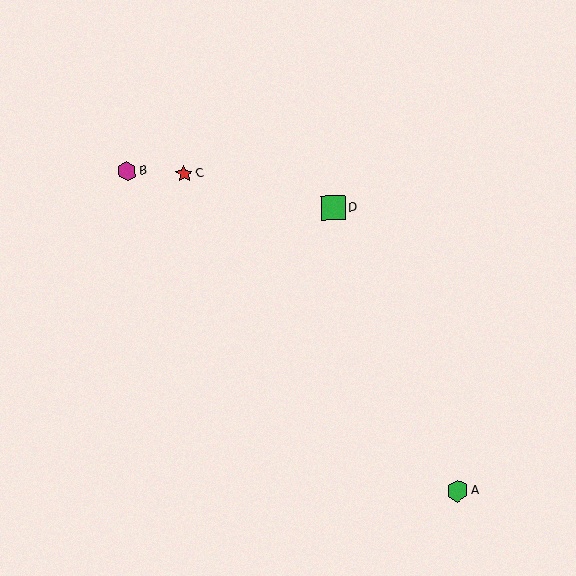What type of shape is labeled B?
Shape B is a magenta hexagon.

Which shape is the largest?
The green square (labeled D) is the largest.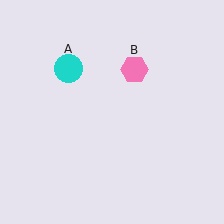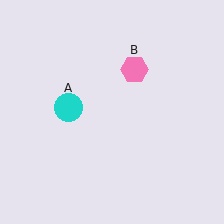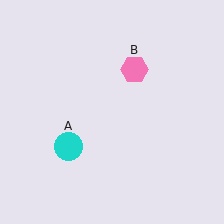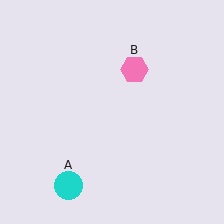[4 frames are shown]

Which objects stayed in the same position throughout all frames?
Pink hexagon (object B) remained stationary.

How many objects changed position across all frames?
1 object changed position: cyan circle (object A).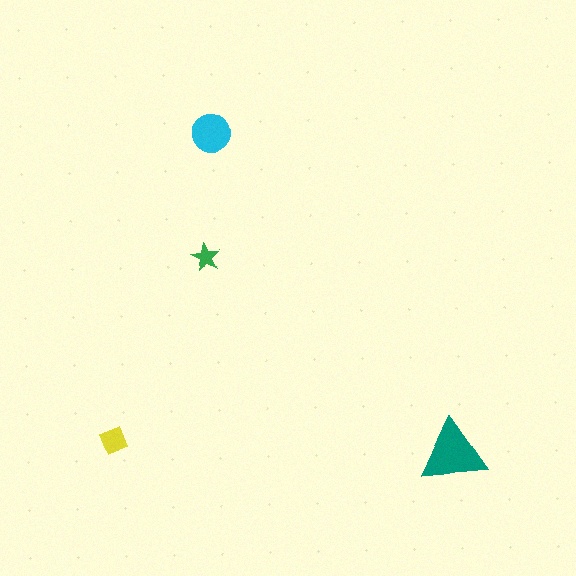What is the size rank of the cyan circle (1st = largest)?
2nd.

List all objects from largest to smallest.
The teal triangle, the cyan circle, the yellow diamond, the green star.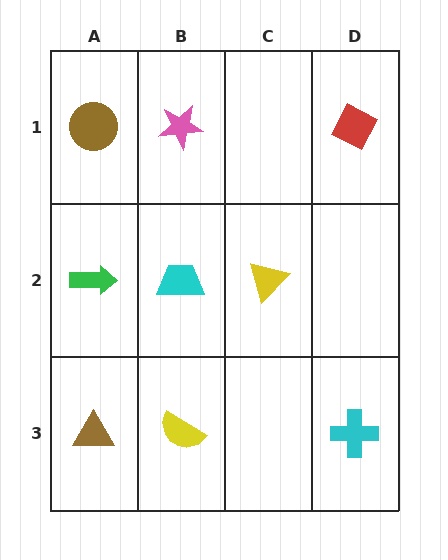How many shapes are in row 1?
3 shapes.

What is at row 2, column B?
A cyan trapezoid.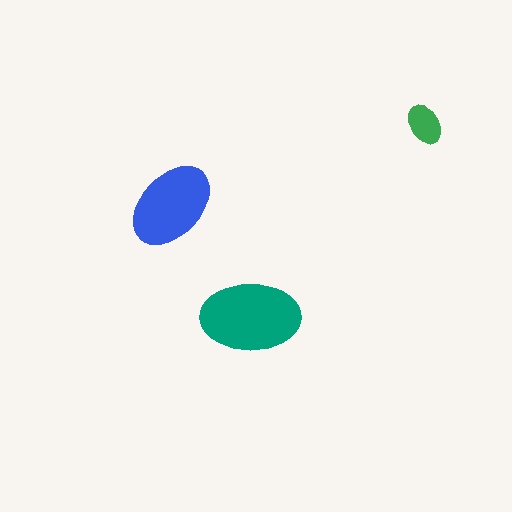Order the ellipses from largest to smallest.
the teal one, the blue one, the green one.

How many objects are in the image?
There are 3 objects in the image.